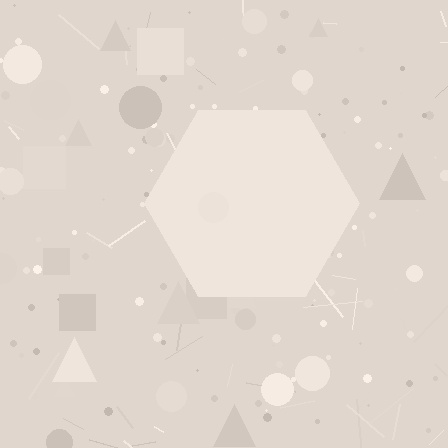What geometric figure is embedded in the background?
A hexagon is embedded in the background.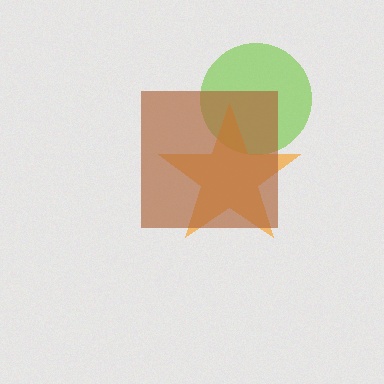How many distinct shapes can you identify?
There are 3 distinct shapes: a lime circle, an orange star, a brown square.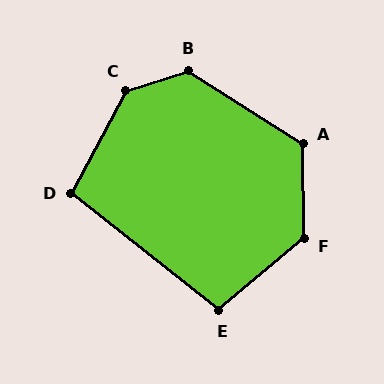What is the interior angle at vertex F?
Approximately 130 degrees (obtuse).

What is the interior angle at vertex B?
Approximately 130 degrees (obtuse).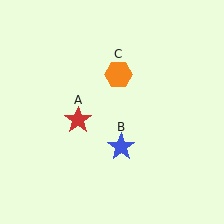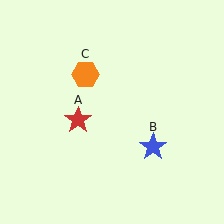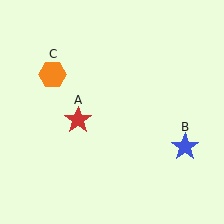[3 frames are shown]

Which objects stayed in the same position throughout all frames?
Red star (object A) remained stationary.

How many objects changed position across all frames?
2 objects changed position: blue star (object B), orange hexagon (object C).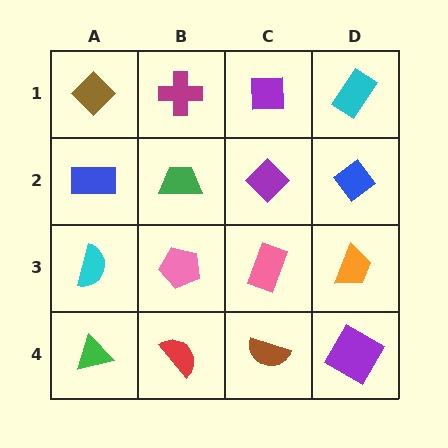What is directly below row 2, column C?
A pink rectangle.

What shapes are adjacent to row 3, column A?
A blue rectangle (row 2, column A), a green triangle (row 4, column A), a pink pentagon (row 3, column B).